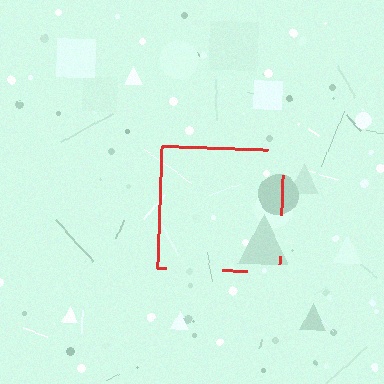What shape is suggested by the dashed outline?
The dashed outline suggests a square.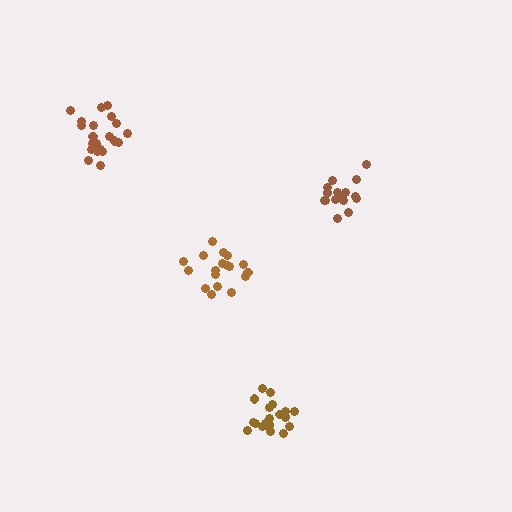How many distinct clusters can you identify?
There are 4 distinct clusters.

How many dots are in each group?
Group 1: 18 dots, Group 2: 21 dots, Group 3: 17 dots, Group 4: 21 dots (77 total).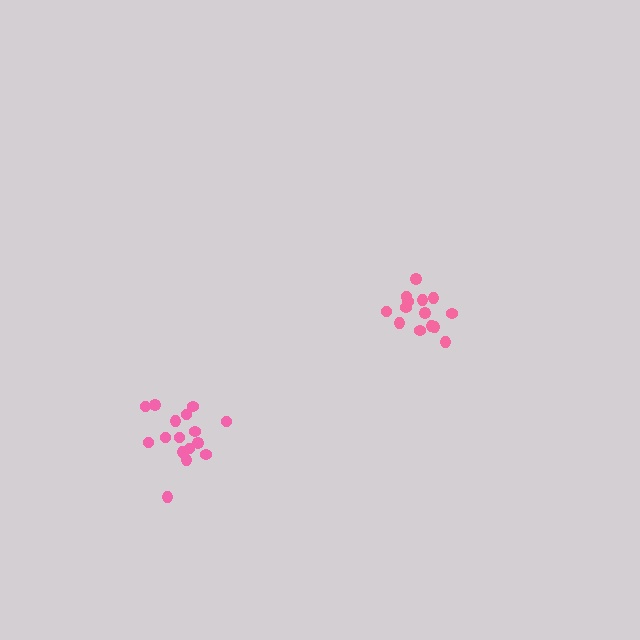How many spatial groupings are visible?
There are 2 spatial groupings.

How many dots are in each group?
Group 1: 16 dots, Group 2: 14 dots (30 total).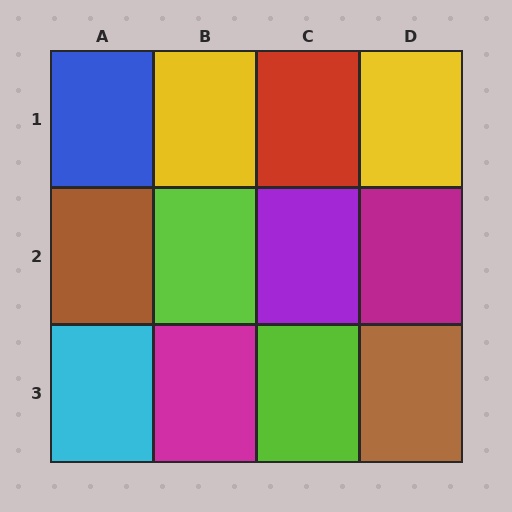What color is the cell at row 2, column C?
Purple.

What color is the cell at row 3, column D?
Brown.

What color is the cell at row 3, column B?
Magenta.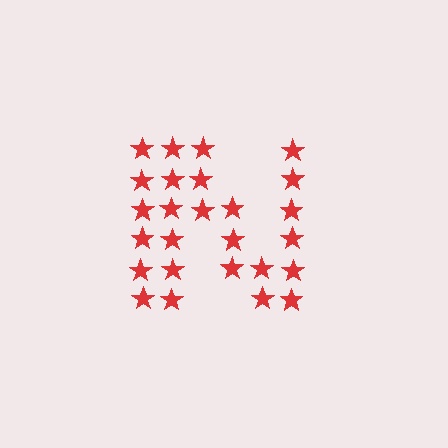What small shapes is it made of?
It is made of small stars.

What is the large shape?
The large shape is the letter N.